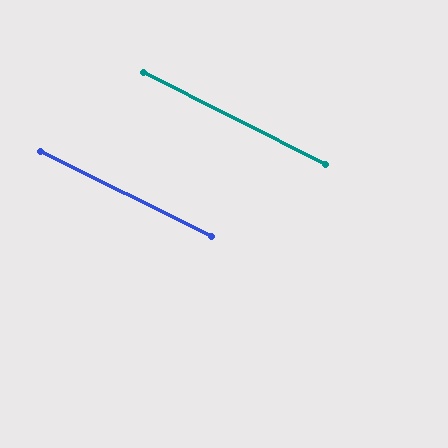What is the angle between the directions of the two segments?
Approximately 1 degree.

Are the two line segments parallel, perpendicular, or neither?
Parallel — their directions differ by only 0.8°.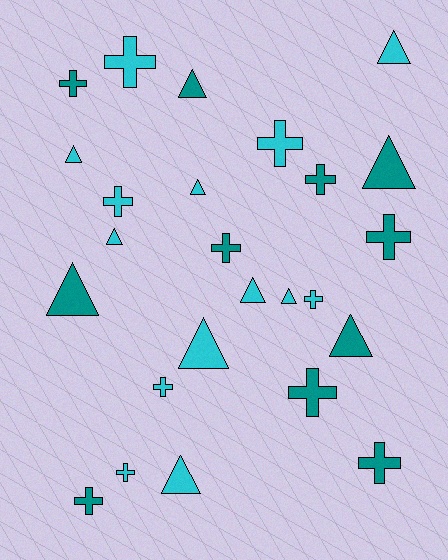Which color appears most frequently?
Cyan, with 14 objects.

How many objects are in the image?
There are 25 objects.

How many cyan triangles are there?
There are 8 cyan triangles.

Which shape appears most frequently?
Cross, with 13 objects.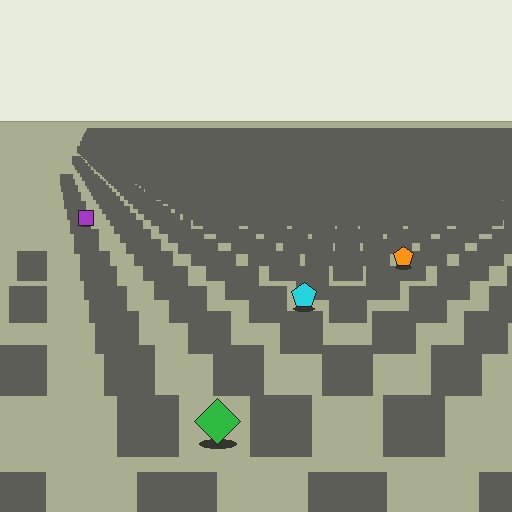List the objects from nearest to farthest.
From nearest to farthest: the green diamond, the cyan pentagon, the orange pentagon, the purple square.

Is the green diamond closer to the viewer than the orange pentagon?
Yes. The green diamond is closer — you can tell from the texture gradient: the ground texture is coarser near it.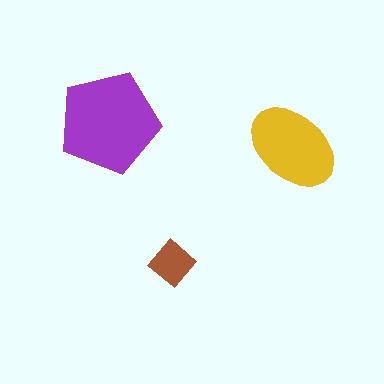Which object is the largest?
The purple pentagon.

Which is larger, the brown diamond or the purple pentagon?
The purple pentagon.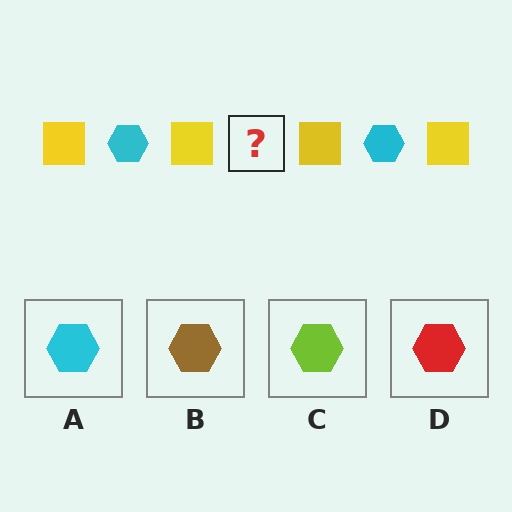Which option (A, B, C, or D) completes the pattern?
A.